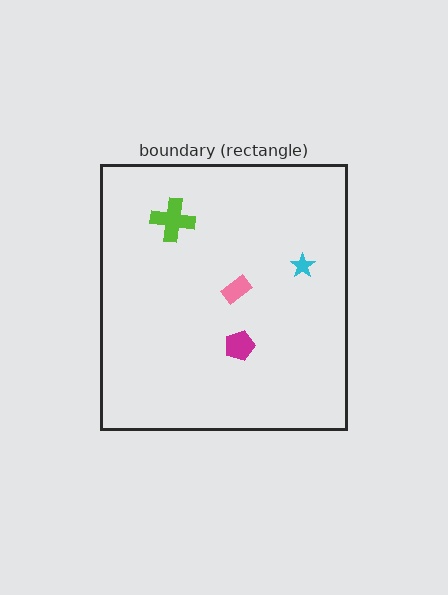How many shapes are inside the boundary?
4 inside, 0 outside.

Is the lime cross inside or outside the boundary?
Inside.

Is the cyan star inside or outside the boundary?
Inside.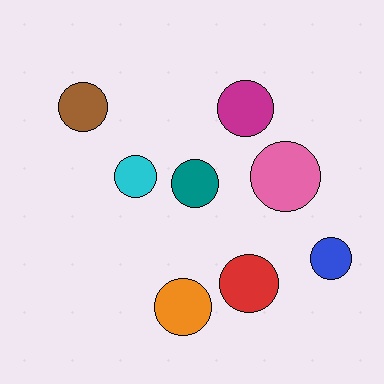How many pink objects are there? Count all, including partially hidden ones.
There is 1 pink object.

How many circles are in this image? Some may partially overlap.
There are 8 circles.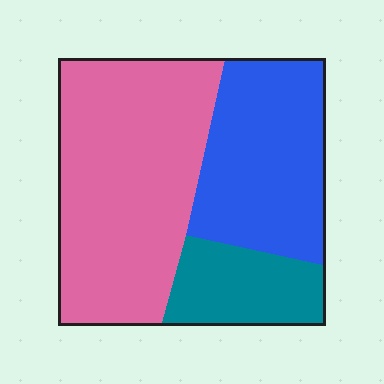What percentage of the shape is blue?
Blue takes up about one third (1/3) of the shape.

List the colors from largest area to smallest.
From largest to smallest: pink, blue, teal.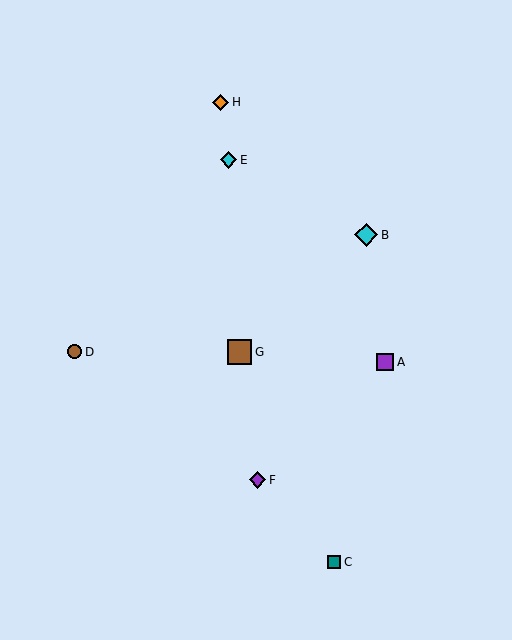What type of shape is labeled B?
Shape B is a cyan diamond.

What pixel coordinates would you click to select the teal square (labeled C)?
Click at (334, 562) to select the teal square C.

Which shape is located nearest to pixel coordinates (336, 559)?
The teal square (labeled C) at (334, 562) is nearest to that location.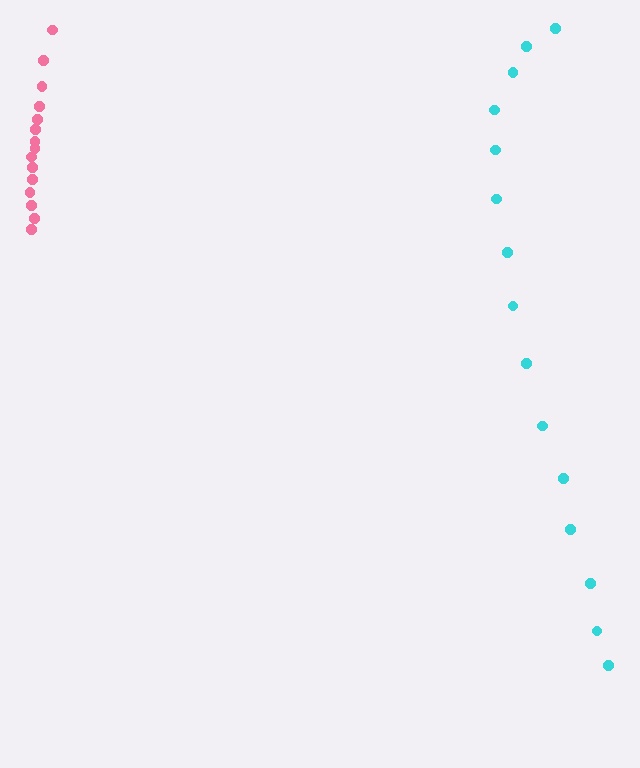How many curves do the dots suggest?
There are 2 distinct paths.